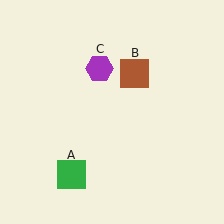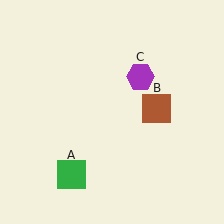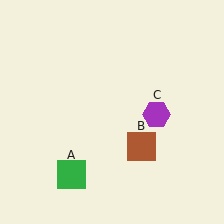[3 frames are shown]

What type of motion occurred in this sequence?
The brown square (object B), purple hexagon (object C) rotated clockwise around the center of the scene.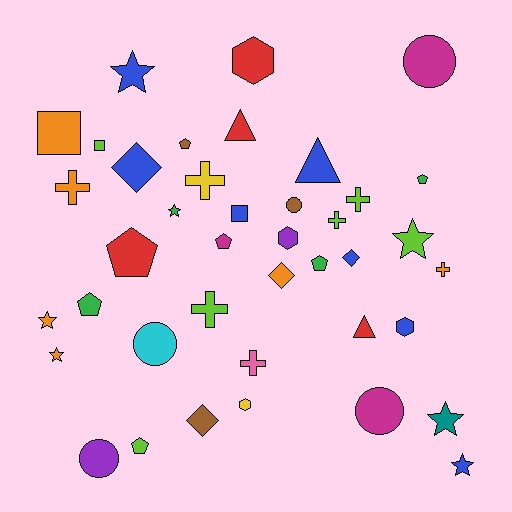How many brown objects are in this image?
There are 3 brown objects.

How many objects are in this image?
There are 40 objects.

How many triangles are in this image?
There are 3 triangles.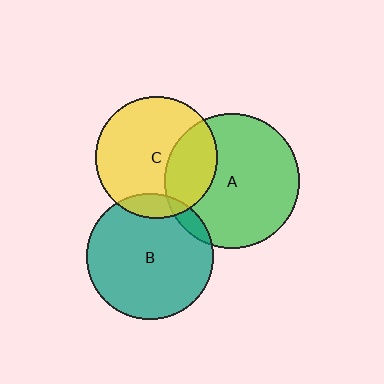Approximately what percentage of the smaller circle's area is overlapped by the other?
Approximately 30%.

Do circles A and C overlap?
Yes.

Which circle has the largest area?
Circle A (green).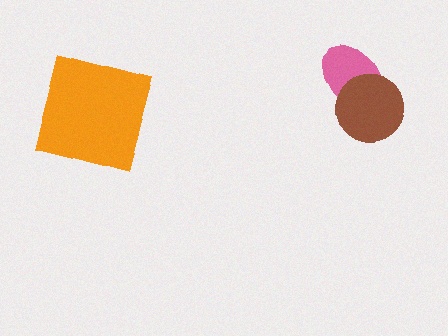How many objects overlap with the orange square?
0 objects overlap with the orange square.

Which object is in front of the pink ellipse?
The brown circle is in front of the pink ellipse.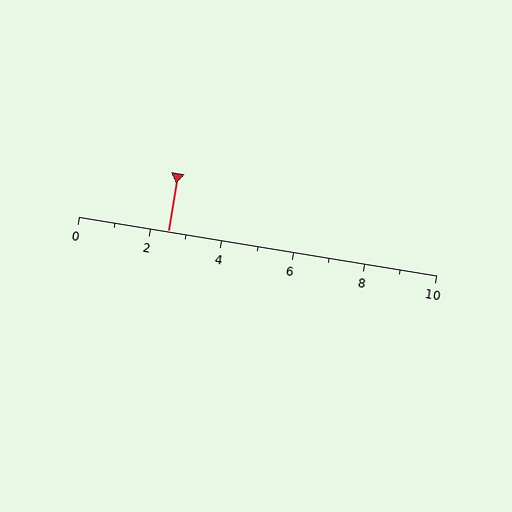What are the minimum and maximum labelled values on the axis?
The axis runs from 0 to 10.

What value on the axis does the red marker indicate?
The marker indicates approximately 2.5.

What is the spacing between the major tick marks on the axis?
The major ticks are spaced 2 apart.